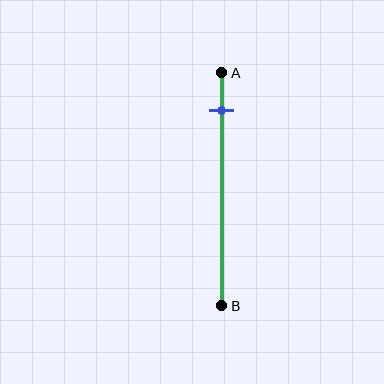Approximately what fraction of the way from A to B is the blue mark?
The blue mark is approximately 15% of the way from A to B.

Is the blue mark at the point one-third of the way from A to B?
No, the mark is at about 15% from A, not at the 33% one-third point.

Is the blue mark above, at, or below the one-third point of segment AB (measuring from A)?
The blue mark is above the one-third point of segment AB.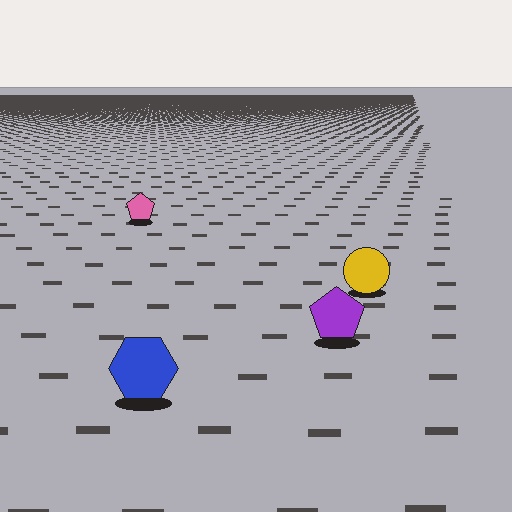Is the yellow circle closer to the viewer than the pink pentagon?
Yes. The yellow circle is closer — you can tell from the texture gradient: the ground texture is coarser near it.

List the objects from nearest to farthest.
From nearest to farthest: the blue hexagon, the purple pentagon, the yellow circle, the pink pentagon.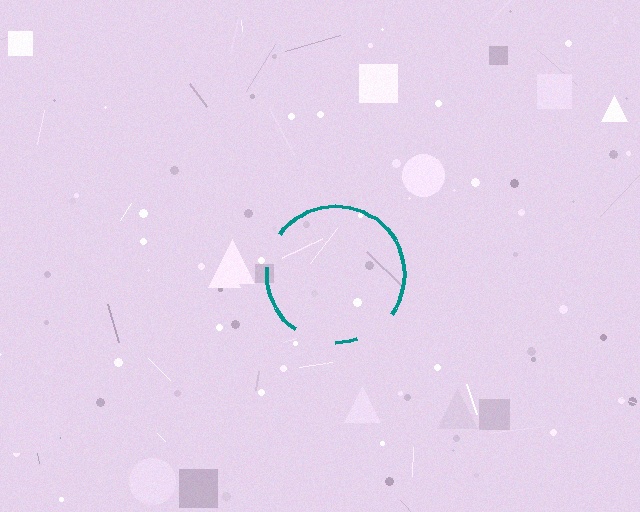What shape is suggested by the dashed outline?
The dashed outline suggests a circle.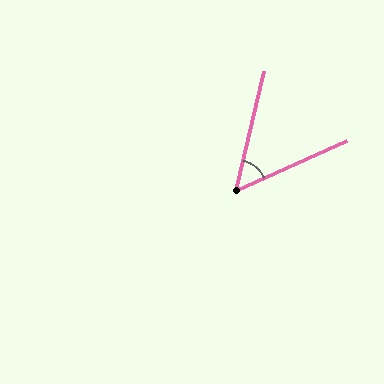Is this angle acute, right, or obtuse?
It is acute.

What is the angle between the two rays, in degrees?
Approximately 53 degrees.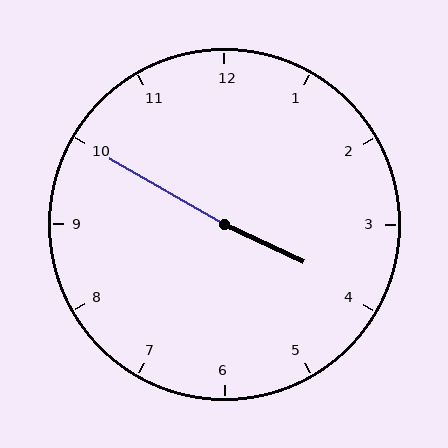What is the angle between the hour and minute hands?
Approximately 175 degrees.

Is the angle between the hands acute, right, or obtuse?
It is obtuse.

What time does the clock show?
3:50.